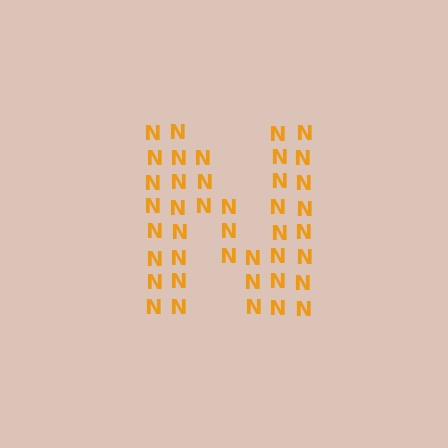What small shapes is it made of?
It is made of small letter N's.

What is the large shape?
The large shape is the letter N.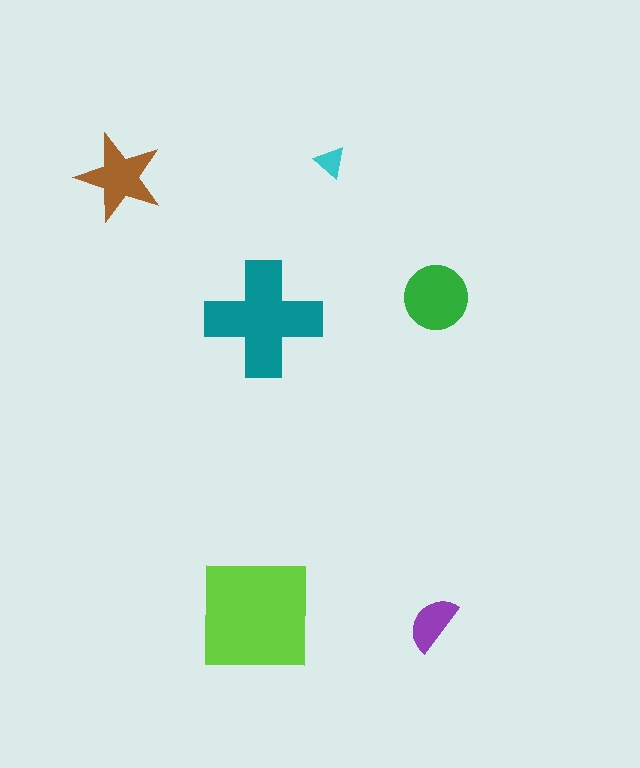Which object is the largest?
The lime square.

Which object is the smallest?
The cyan triangle.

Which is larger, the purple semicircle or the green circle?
The green circle.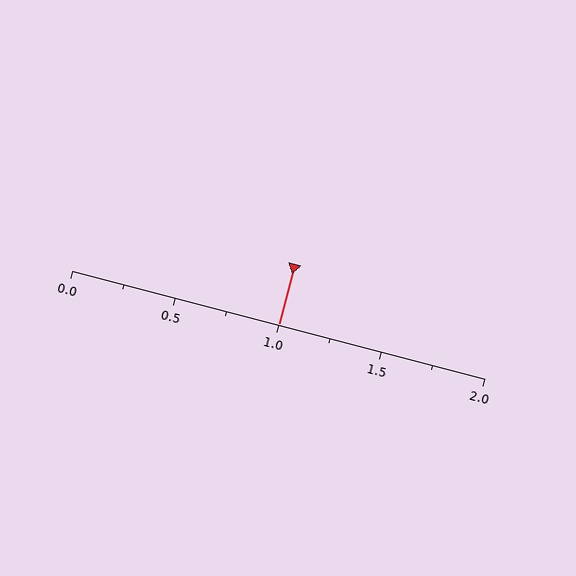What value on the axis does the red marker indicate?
The marker indicates approximately 1.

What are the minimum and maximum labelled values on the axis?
The axis runs from 0.0 to 2.0.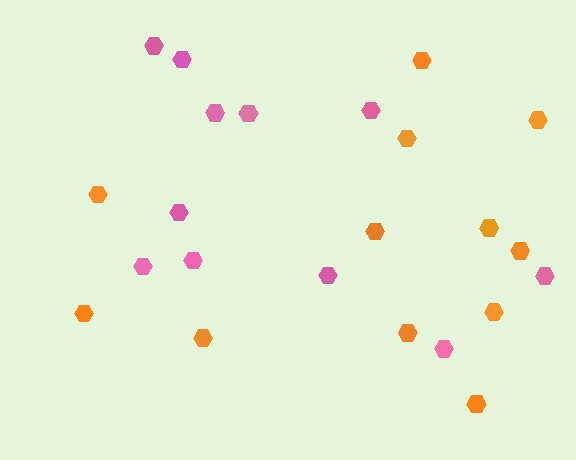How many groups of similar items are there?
There are 2 groups: one group of orange hexagons (12) and one group of pink hexagons (11).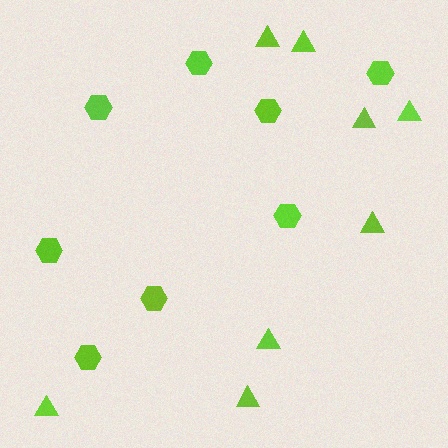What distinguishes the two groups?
There are 2 groups: one group of hexagons (8) and one group of triangles (8).